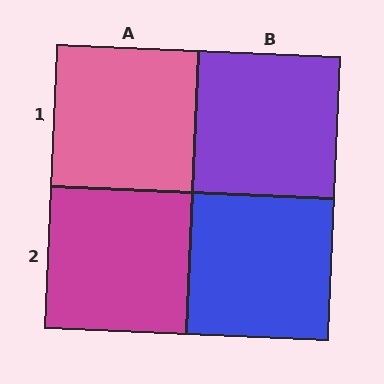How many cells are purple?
1 cell is purple.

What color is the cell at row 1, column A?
Pink.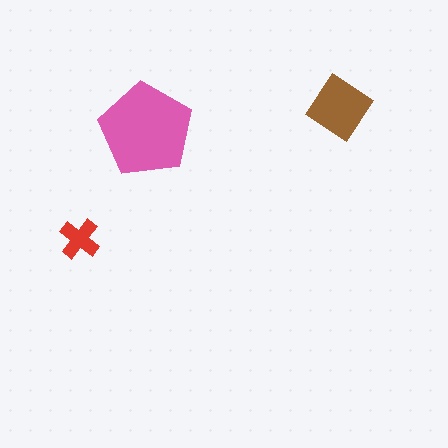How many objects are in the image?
There are 3 objects in the image.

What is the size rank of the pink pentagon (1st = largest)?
1st.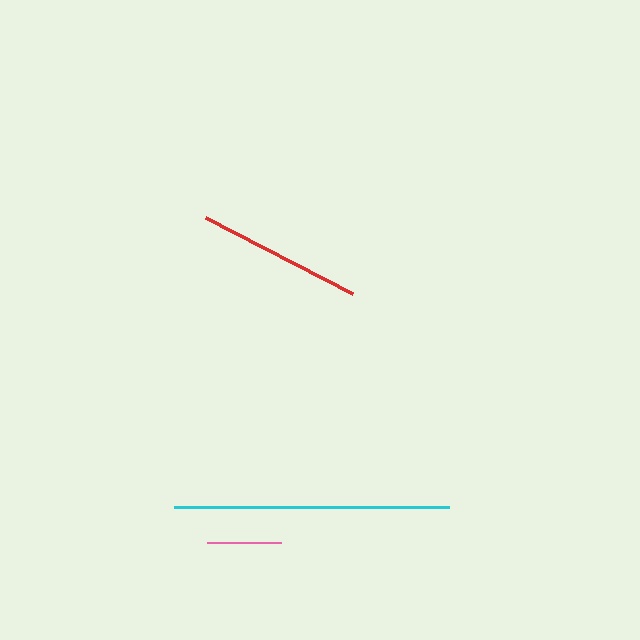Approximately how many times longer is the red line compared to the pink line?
The red line is approximately 2.2 times the length of the pink line.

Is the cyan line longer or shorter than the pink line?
The cyan line is longer than the pink line.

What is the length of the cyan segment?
The cyan segment is approximately 275 pixels long.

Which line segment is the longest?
The cyan line is the longest at approximately 275 pixels.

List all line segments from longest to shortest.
From longest to shortest: cyan, red, pink.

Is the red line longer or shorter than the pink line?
The red line is longer than the pink line.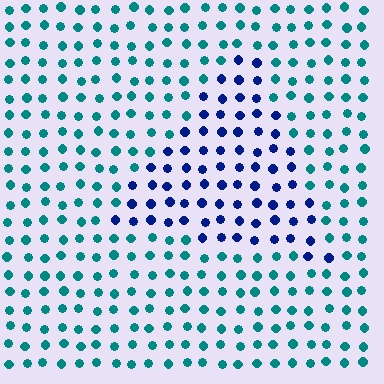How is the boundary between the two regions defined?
The boundary is defined purely by a slight shift in hue (about 51 degrees). Spacing, size, and orientation are identical on both sides.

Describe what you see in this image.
The image is filled with small teal elements in a uniform arrangement. A triangle-shaped region is visible where the elements are tinted to a slightly different hue, forming a subtle color boundary.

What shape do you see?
I see a triangle.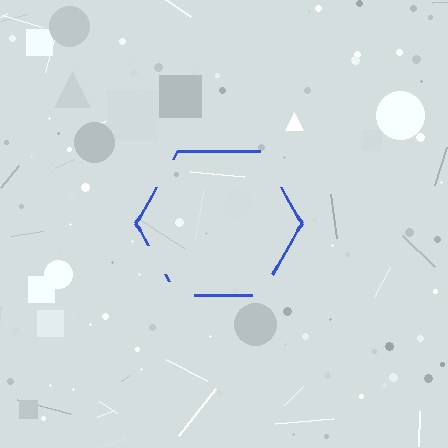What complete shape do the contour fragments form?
The contour fragments form a hexagon.